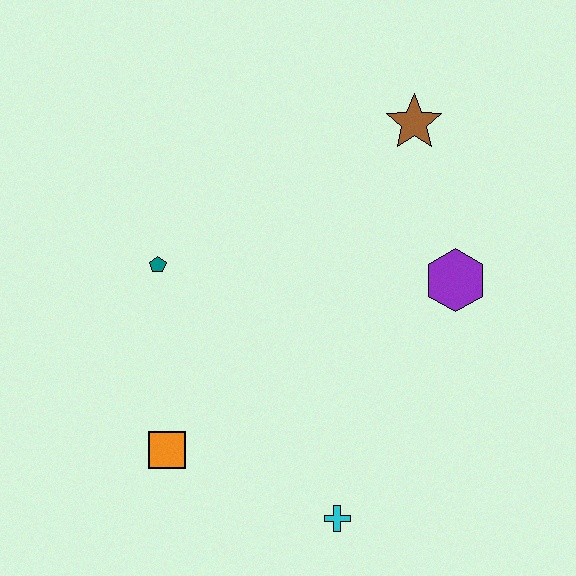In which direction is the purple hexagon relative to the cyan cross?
The purple hexagon is above the cyan cross.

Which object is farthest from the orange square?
The brown star is farthest from the orange square.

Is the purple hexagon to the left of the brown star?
No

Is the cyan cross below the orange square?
Yes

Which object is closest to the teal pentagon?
The orange square is closest to the teal pentagon.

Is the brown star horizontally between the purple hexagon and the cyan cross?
Yes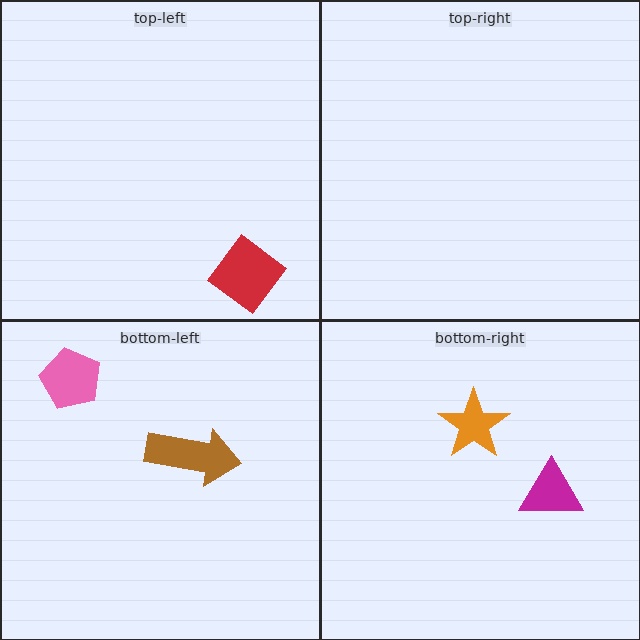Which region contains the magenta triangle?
The bottom-right region.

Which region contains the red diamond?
The top-left region.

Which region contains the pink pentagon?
The bottom-left region.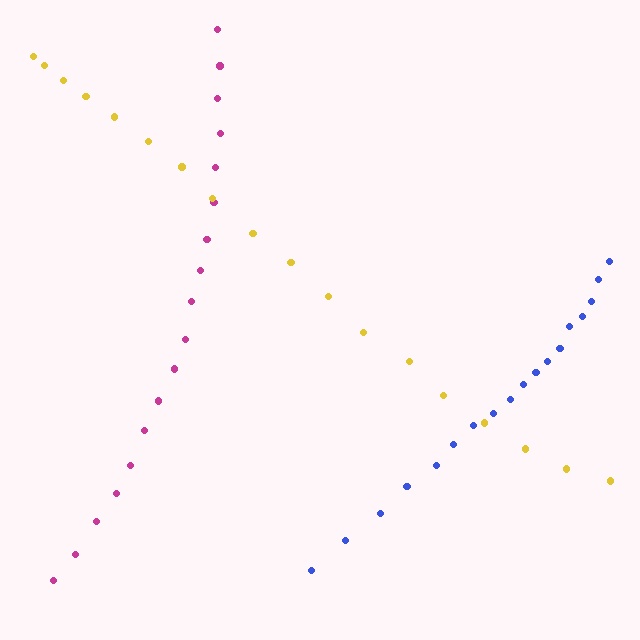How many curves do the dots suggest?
There are 3 distinct paths.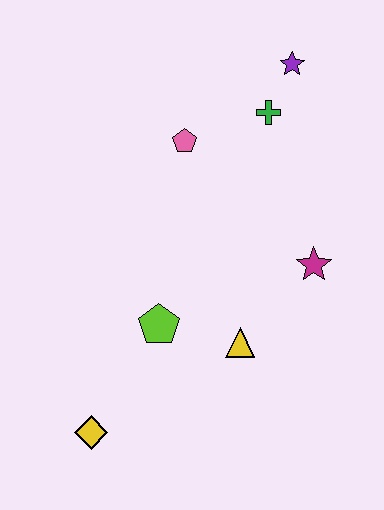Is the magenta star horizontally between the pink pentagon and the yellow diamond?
No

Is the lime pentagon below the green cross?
Yes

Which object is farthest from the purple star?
The yellow diamond is farthest from the purple star.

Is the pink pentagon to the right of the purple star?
No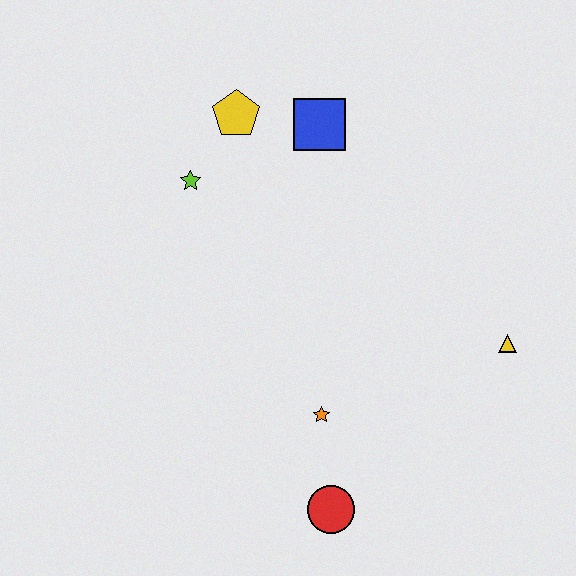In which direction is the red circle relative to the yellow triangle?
The red circle is to the left of the yellow triangle.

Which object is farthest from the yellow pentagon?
The red circle is farthest from the yellow pentagon.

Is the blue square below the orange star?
No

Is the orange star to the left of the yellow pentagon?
No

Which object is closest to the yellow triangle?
The orange star is closest to the yellow triangle.